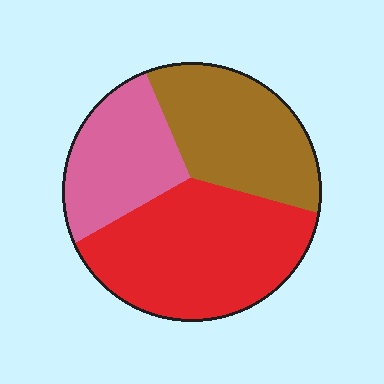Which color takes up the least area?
Pink, at roughly 25%.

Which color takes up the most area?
Red, at roughly 45%.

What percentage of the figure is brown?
Brown covers around 30% of the figure.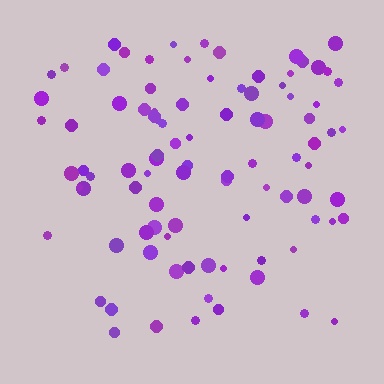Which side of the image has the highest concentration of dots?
The top.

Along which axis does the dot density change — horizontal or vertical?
Vertical.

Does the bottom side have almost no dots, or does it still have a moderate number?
Still a moderate number, just noticeably fewer than the top.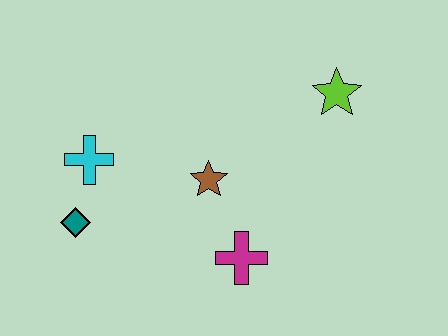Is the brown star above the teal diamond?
Yes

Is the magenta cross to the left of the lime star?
Yes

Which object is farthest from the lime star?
The teal diamond is farthest from the lime star.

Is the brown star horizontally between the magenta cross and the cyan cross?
Yes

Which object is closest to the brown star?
The magenta cross is closest to the brown star.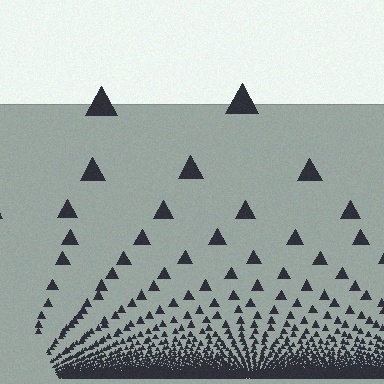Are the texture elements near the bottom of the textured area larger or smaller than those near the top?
Smaller. The gradient is inverted — elements near the bottom are smaller and denser.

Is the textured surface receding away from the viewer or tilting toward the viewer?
The surface appears to tilt toward the viewer. Texture elements get larger and sparser toward the top.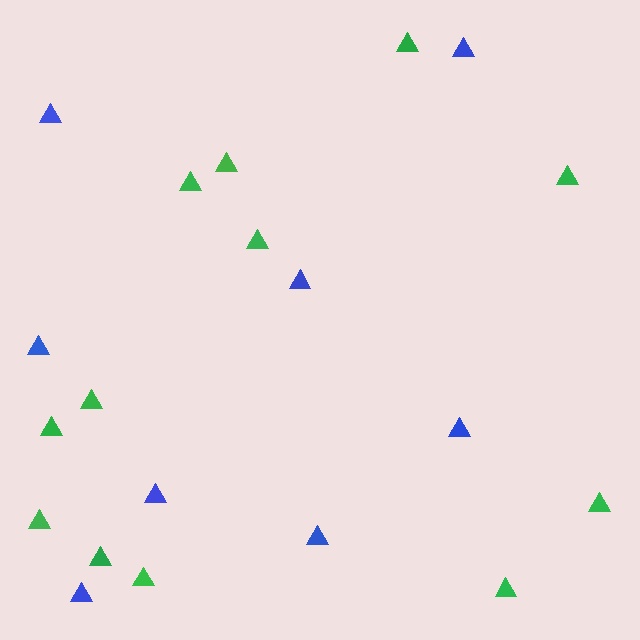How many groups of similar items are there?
There are 2 groups: one group of blue triangles (8) and one group of green triangles (12).